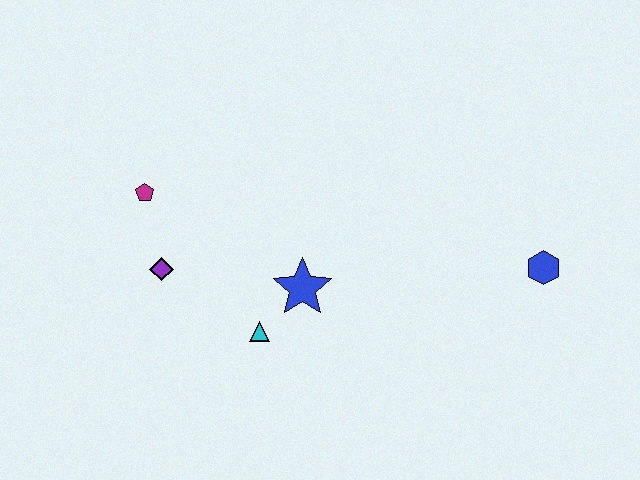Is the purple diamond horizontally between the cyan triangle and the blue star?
No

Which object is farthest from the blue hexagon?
The magenta pentagon is farthest from the blue hexagon.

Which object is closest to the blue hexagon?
The blue star is closest to the blue hexagon.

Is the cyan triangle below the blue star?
Yes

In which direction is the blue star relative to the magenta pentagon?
The blue star is to the right of the magenta pentagon.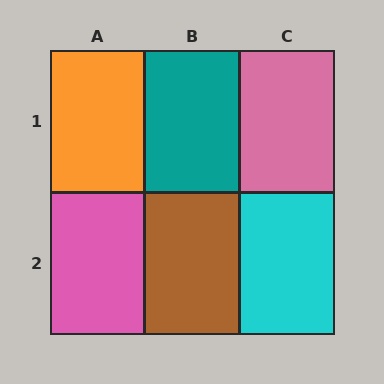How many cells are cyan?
1 cell is cyan.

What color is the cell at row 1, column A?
Orange.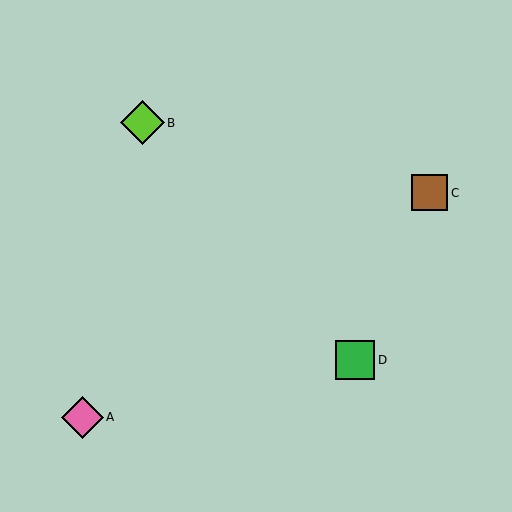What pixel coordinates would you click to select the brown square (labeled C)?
Click at (430, 193) to select the brown square C.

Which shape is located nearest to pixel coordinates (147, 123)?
The lime diamond (labeled B) at (142, 123) is nearest to that location.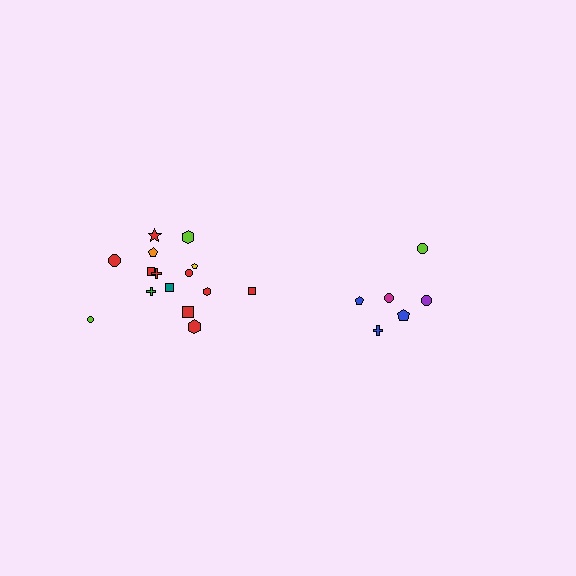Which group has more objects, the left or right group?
The left group.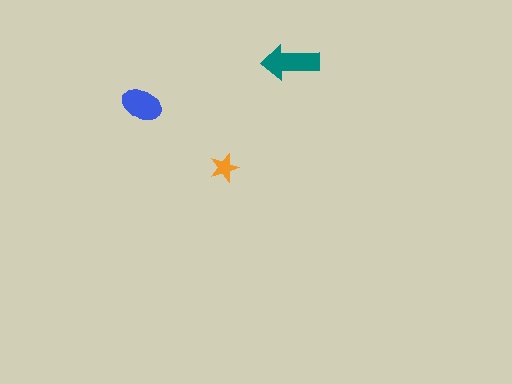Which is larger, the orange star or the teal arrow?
The teal arrow.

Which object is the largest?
The teal arrow.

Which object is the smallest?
The orange star.